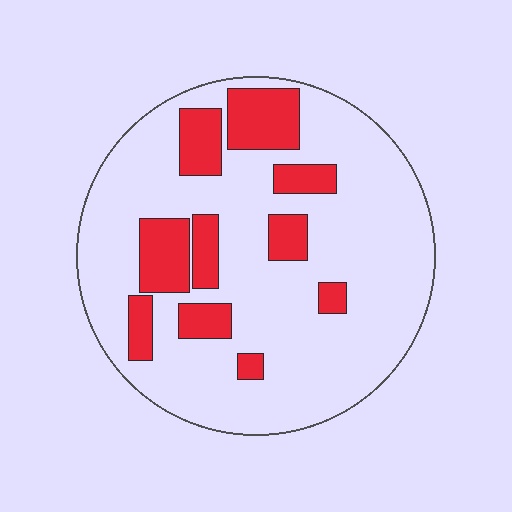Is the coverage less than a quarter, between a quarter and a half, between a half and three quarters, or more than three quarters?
Less than a quarter.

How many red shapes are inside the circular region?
10.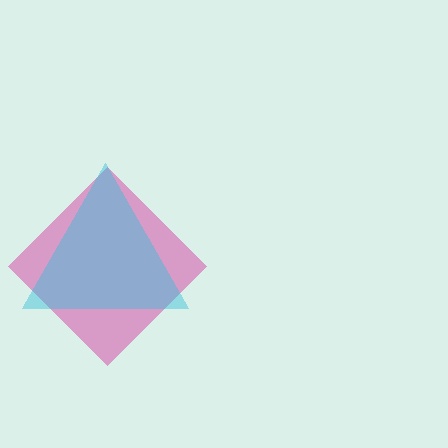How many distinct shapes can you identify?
There are 2 distinct shapes: a magenta diamond, a cyan triangle.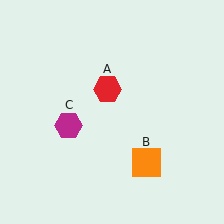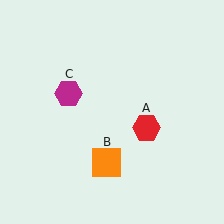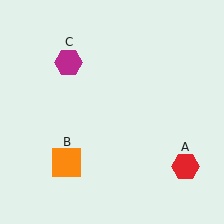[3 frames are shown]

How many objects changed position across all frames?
3 objects changed position: red hexagon (object A), orange square (object B), magenta hexagon (object C).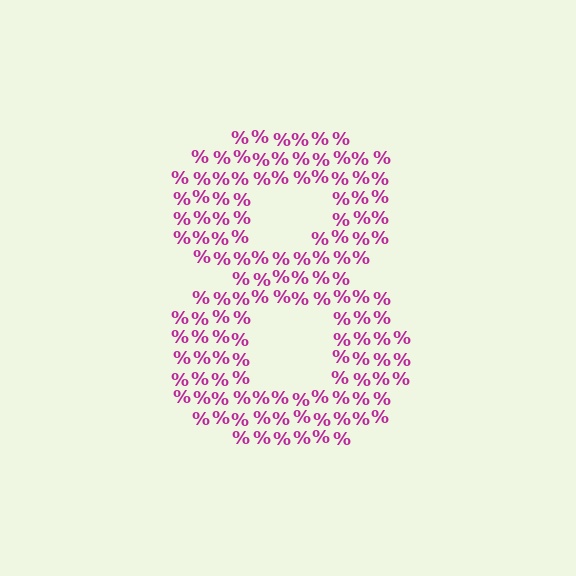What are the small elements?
The small elements are percent signs.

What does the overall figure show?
The overall figure shows the digit 8.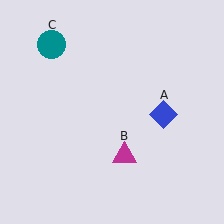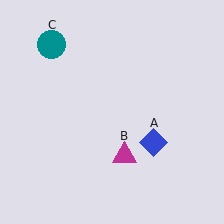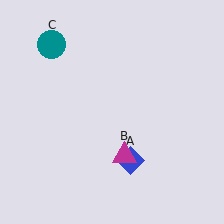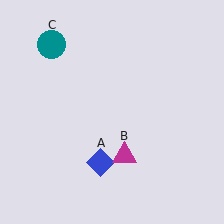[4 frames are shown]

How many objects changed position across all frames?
1 object changed position: blue diamond (object A).